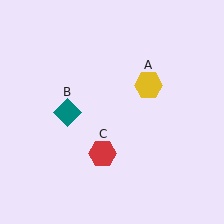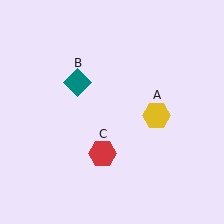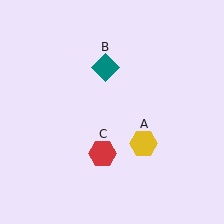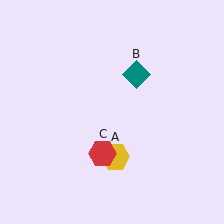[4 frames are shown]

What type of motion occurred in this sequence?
The yellow hexagon (object A), teal diamond (object B) rotated clockwise around the center of the scene.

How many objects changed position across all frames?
2 objects changed position: yellow hexagon (object A), teal diamond (object B).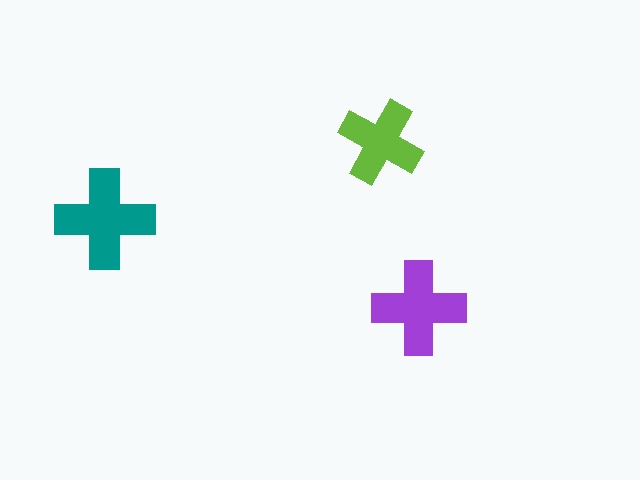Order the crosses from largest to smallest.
the teal one, the purple one, the lime one.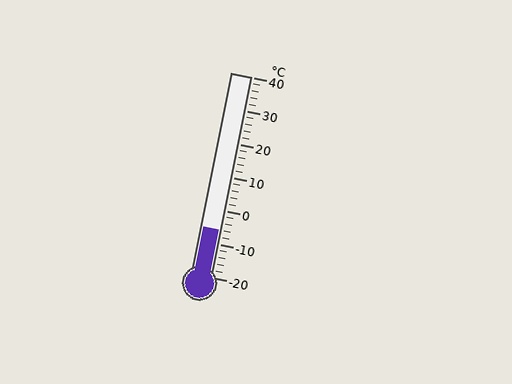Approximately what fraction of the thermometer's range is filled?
The thermometer is filled to approximately 25% of its range.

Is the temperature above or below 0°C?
The temperature is below 0°C.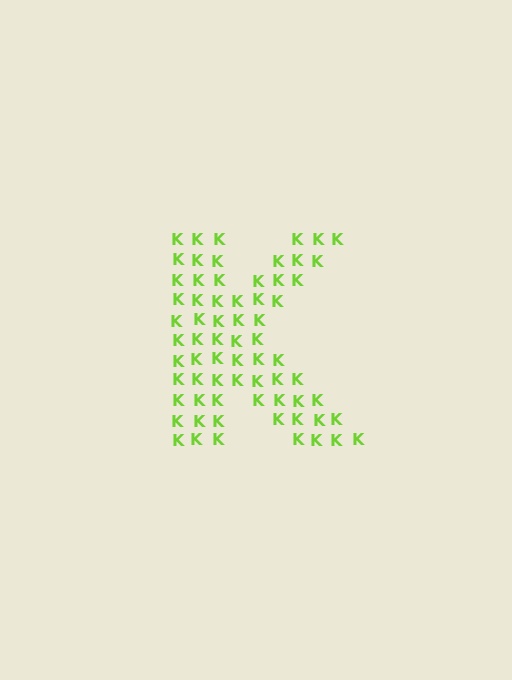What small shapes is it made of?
It is made of small letter K's.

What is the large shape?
The large shape is the letter K.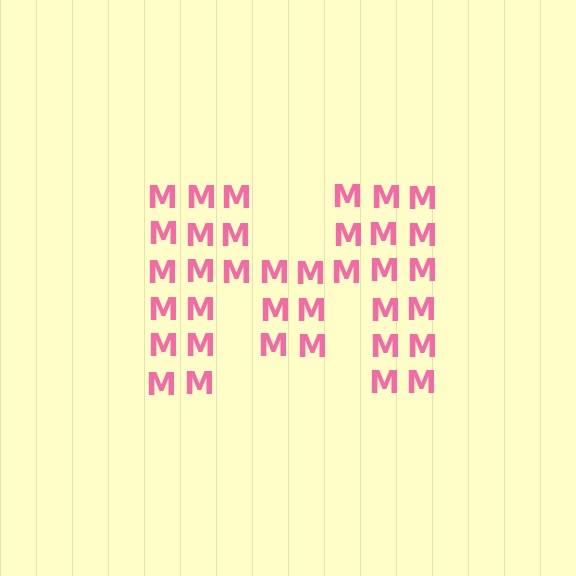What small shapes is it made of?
It is made of small letter M's.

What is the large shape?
The large shape is the letter M.